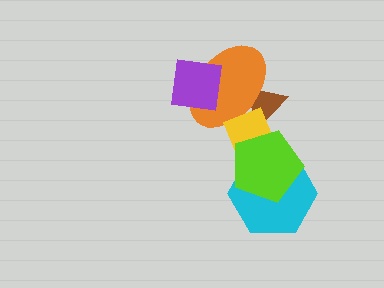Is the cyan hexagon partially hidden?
Yes, it is partially covered by another shape.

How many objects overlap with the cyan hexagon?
2 objects overlap with the cyan hexagon.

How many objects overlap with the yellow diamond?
4 objects overlap with the yellow diamond.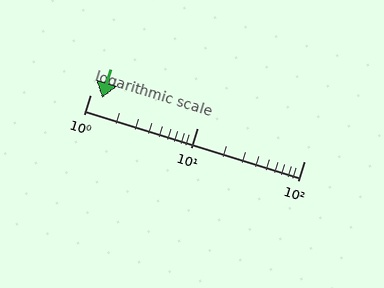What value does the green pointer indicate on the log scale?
The pointer indicates approximately 1.3.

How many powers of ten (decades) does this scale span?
The scale spans 2 decades, from 1 to 100.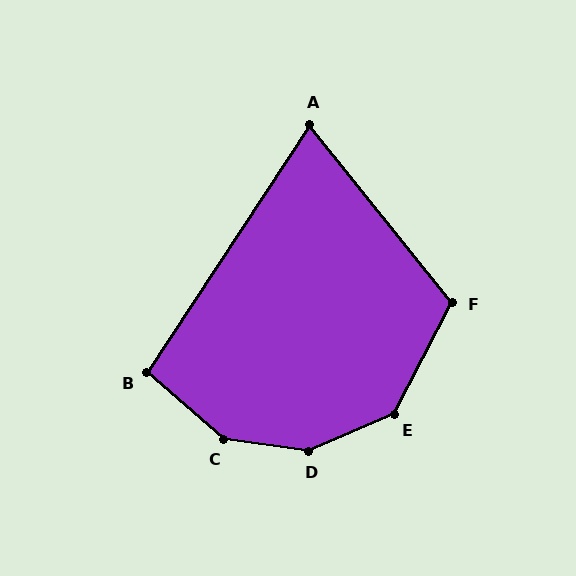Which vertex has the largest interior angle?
D, at approximately 148 degrees.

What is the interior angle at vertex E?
Approximately 141 degrees (obtuse).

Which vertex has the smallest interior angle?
A, at approximately 72 degrees.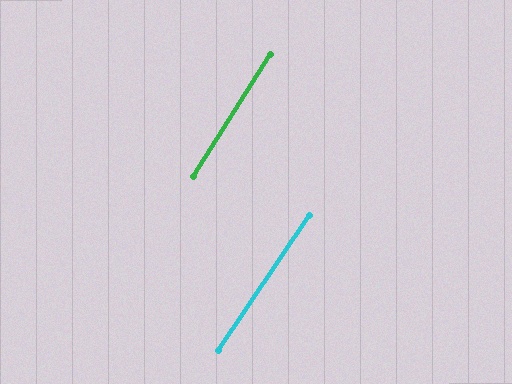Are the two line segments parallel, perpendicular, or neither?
Parallel — their directions differ by only 1.9°.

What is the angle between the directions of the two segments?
Approximately 2 degrees.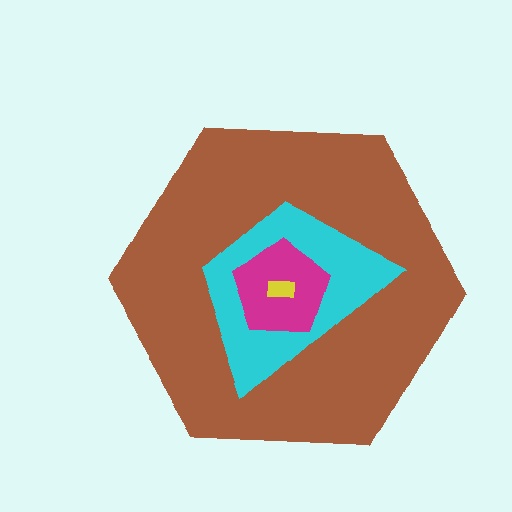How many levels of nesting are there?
4.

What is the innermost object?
The yellow rectangle.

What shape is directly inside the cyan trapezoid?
The magenta pentagon.